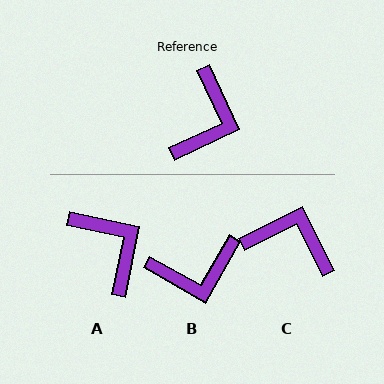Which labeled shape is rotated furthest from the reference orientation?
C, about 92 degrees away.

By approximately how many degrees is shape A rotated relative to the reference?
Approximately 53 degrees counter-clockwise.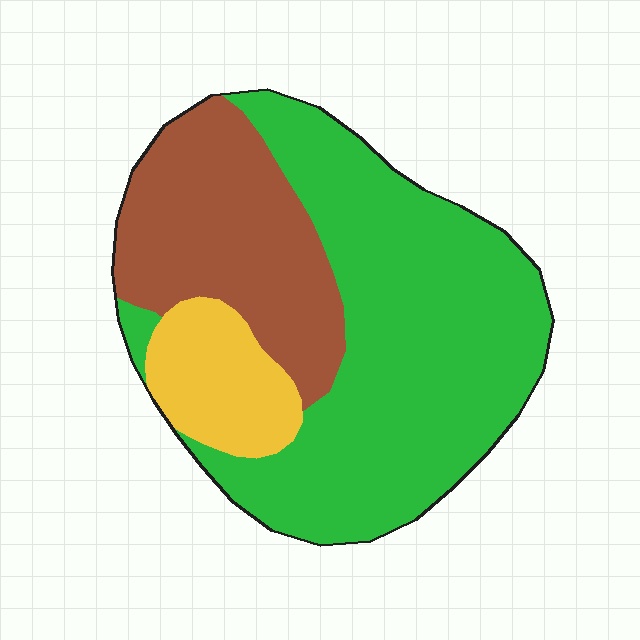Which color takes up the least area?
Yellow, at roughly 15%.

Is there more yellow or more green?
Green.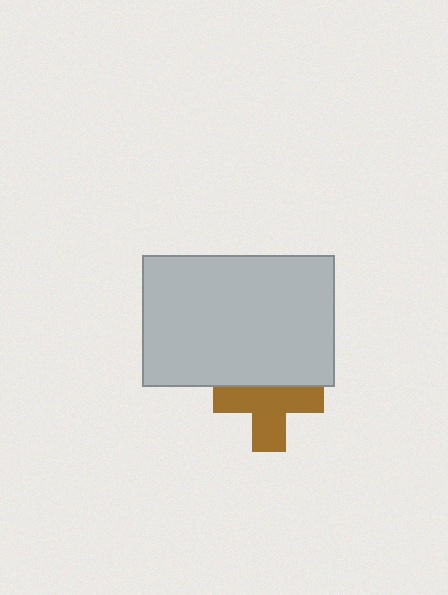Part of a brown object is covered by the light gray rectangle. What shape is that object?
It is a cross.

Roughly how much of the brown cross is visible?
About half of it is visible (roughly 65%).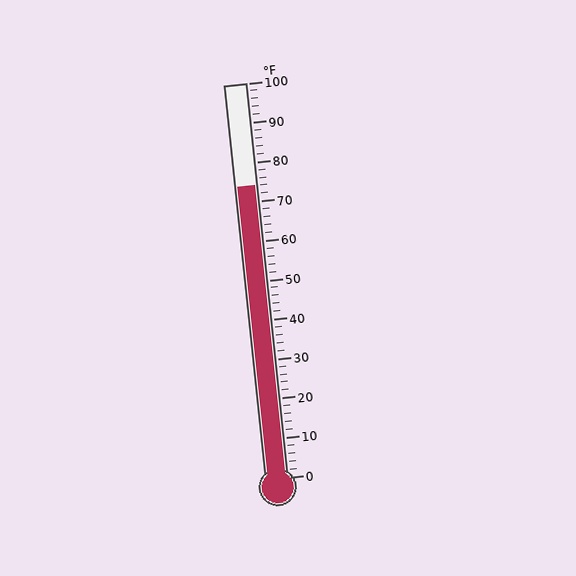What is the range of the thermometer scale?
The thermometer scale ranges from 0°F to 100°F.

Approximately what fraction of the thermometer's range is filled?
The thermometer is filled to approximately 75% of its range.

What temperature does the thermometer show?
The thermometer shows approximately 74°F.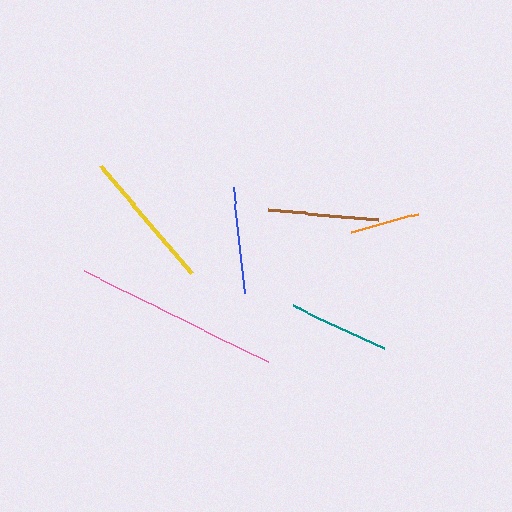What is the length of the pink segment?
The pink segment is approximately 205 pixels long.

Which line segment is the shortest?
The orange line is the shortest at approximately 70 pixels.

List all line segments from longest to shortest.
From longest to shortest: pink, yellow, brown, blue, teal, orange.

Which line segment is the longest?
The pink line is the longest at approximately 205 pixels.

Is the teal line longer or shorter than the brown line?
The brown line is longer than the teal line.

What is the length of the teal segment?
The teal segment is approximately 101 pixels long.